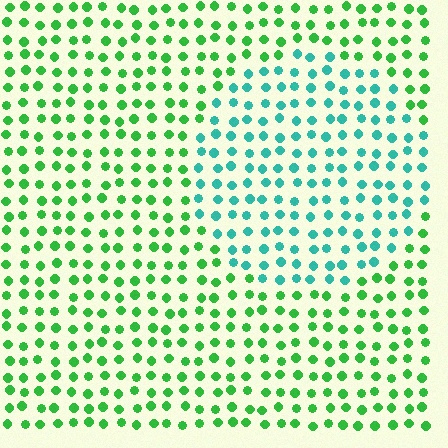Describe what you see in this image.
The image is filled with small green elements in a uniform arrangement. A circle-shaped region is visible where the elements are tinted to a slightly different hue, forming a subtle color boundary.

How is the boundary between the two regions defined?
The boundary is defined purely by a slight shift in hue (about 46 degrees). Spacing, size, and orientation are identical on both sides.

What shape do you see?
I see a circle.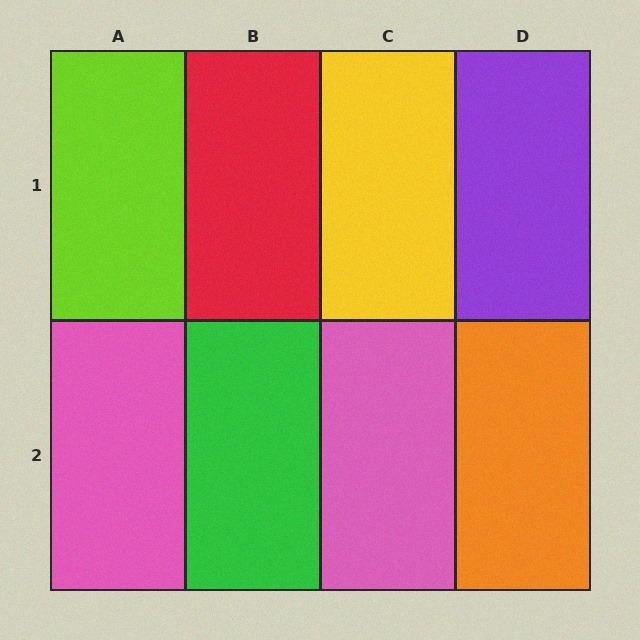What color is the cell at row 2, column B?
Green.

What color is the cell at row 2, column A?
Pink.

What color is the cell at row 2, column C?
Pink.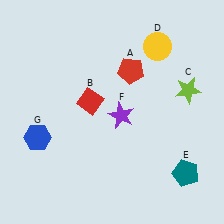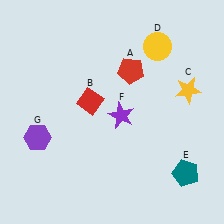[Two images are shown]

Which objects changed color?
C changed from lime to yellow. G changed from blue to purple.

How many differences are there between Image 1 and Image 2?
There are 2 differences between the two images.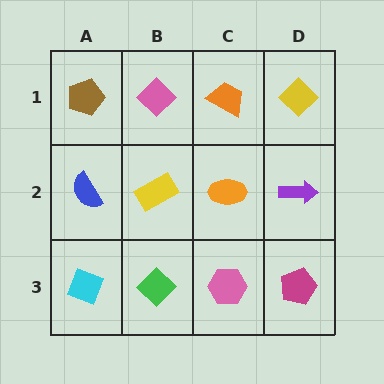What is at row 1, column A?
A brown pentagon.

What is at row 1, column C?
An orange trapezoid.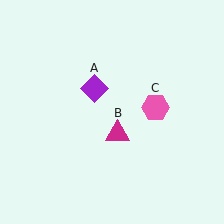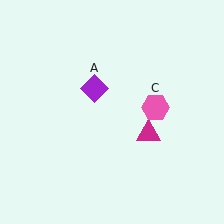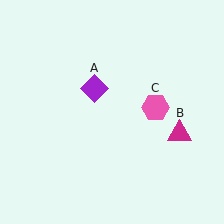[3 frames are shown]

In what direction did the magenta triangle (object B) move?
The magenta triangle (object B) moved right.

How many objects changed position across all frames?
1 object changed position: magenta triangle (object B).